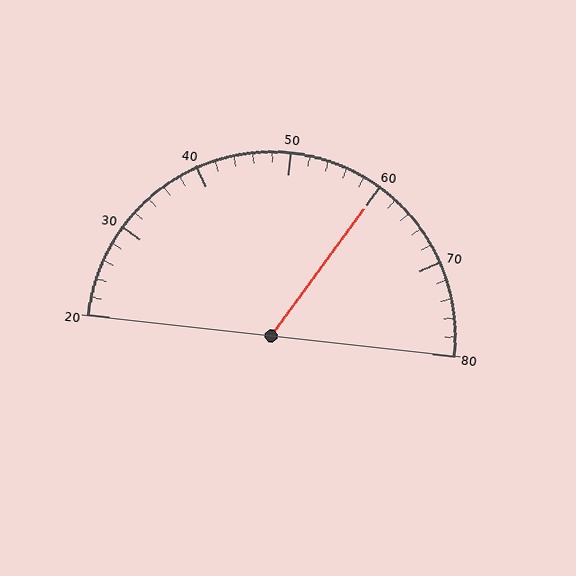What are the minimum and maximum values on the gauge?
The gauge ranges from 20 to 80.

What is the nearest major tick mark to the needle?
The nearest major tick mark is 60.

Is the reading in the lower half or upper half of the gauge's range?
The reading is in the upper half of the range (20 to 80).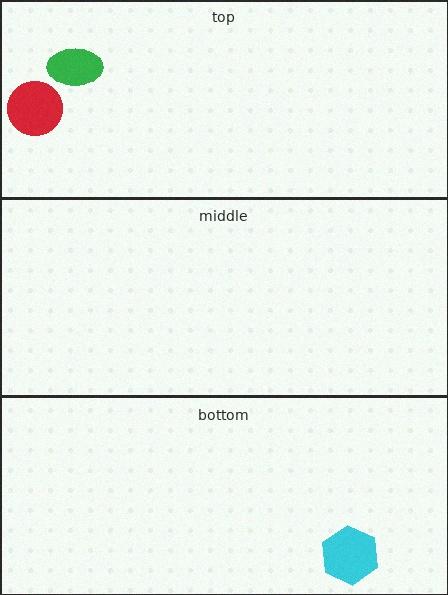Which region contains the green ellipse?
The top region.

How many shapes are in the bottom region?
1.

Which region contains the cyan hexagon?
The bottom region.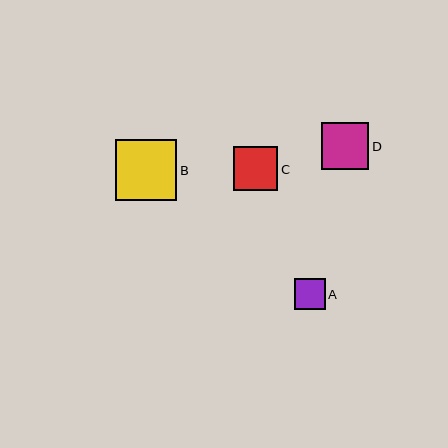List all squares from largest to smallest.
From largest to smallest: B, D, C, A.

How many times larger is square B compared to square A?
Square B is approximately 2.0 times the size of square A.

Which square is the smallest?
Square A is the smallest with a size of approximately 31 pixels.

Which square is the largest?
Square B is the largest with a size of approximately 62 pixels.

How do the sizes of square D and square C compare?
Square D and square C are approximately the same size.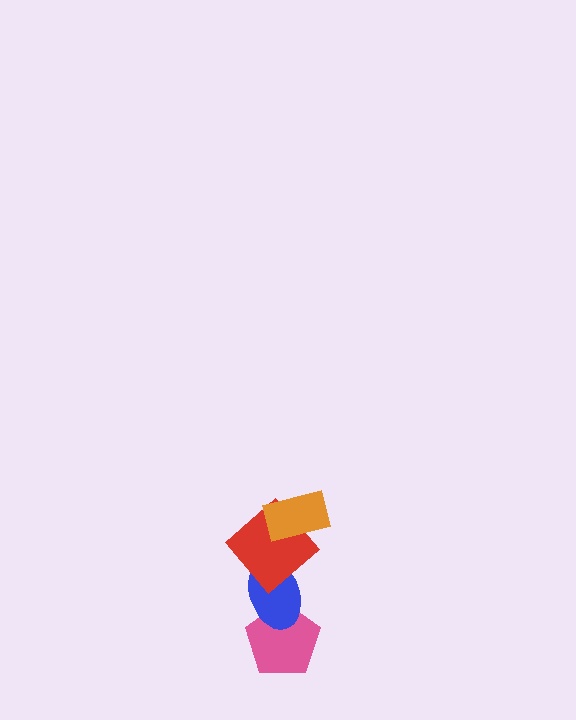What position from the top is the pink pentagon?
The pink pentagon is 4th from the top.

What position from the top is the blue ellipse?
The blue ellipse is 3rd from the top.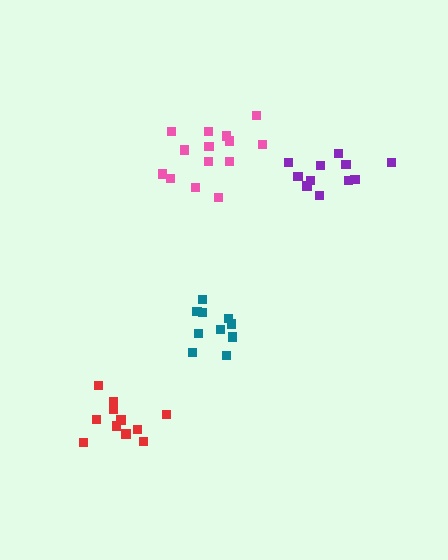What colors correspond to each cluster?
The clusters are colored: pink, purple, red, teal.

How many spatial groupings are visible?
There are 4 spatial groupings.